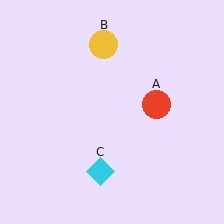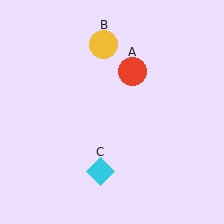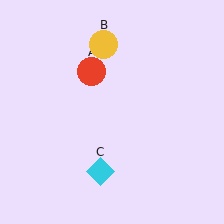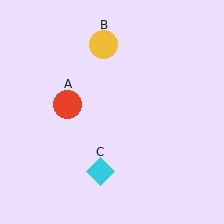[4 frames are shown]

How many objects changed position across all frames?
1 object changed position: red circle (object A).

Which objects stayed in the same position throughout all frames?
Yellow circle (object B) and cyan diamond (object C) remained stationary.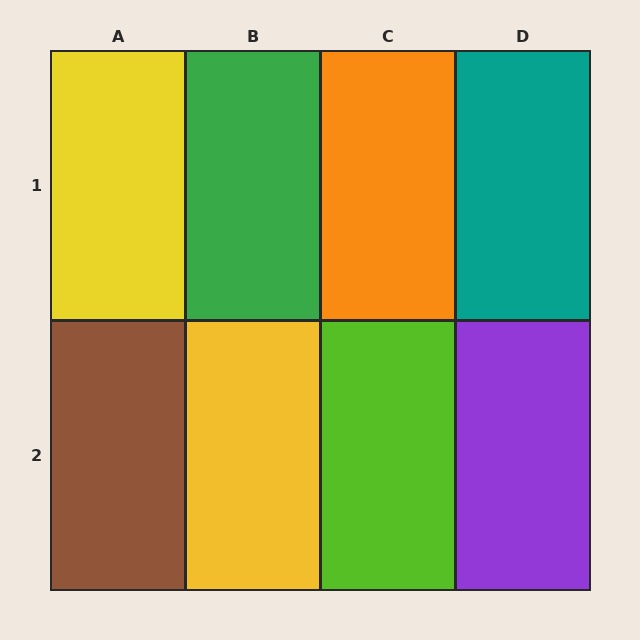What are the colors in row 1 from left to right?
Yellow, green, orange, teal.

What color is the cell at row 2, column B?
Yellow.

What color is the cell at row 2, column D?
Purple.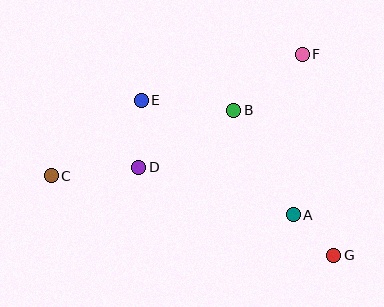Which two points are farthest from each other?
Points C and G are farthest from each other.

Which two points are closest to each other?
Points A and G are closest to each other.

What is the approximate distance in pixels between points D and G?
The distance between D and G is approximately 213 pixels.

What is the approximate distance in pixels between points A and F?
The distance between A and F is approximately 160 pixels.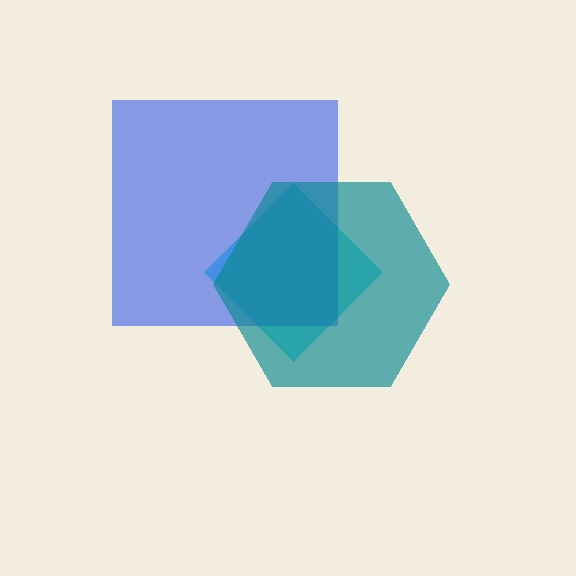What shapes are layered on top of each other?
The layered shapes are: a cyan diamond, a blue square, a teal hexagon.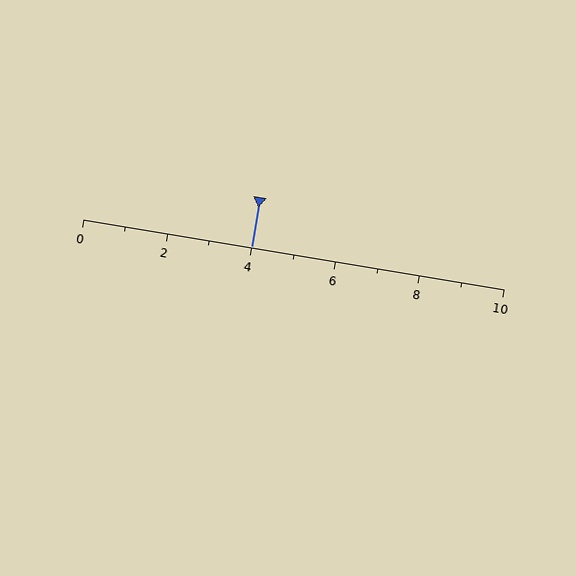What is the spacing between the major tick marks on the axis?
The major ticks are spaced 2 apart.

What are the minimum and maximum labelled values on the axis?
The axis runs from 0 to 10.